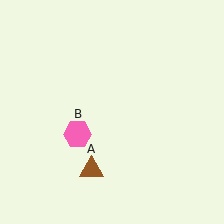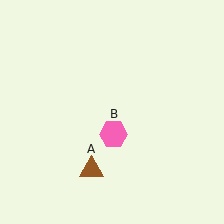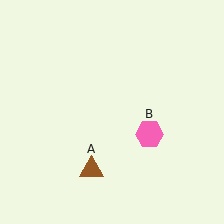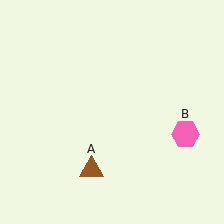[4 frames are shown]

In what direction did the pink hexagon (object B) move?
The pink hexagon (object B) moved right.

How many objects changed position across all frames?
1 object changed position: pink hexagon (object B).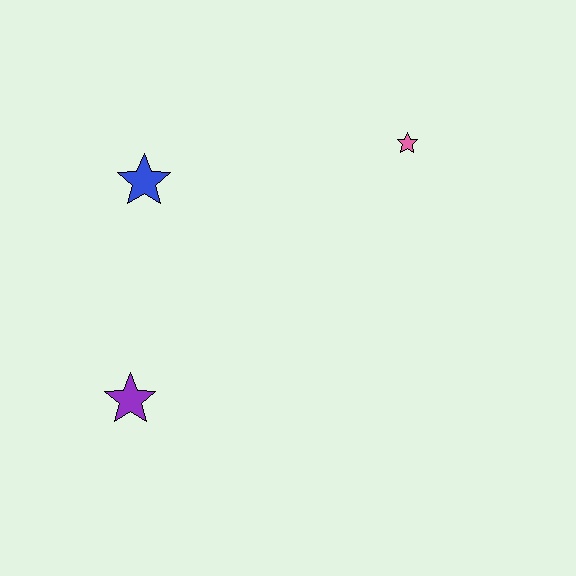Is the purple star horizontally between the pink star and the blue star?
No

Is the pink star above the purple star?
Yes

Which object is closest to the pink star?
The blue star is closest to the pink star.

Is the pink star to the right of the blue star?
Yes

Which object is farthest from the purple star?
The pink star is farthest from the purple star.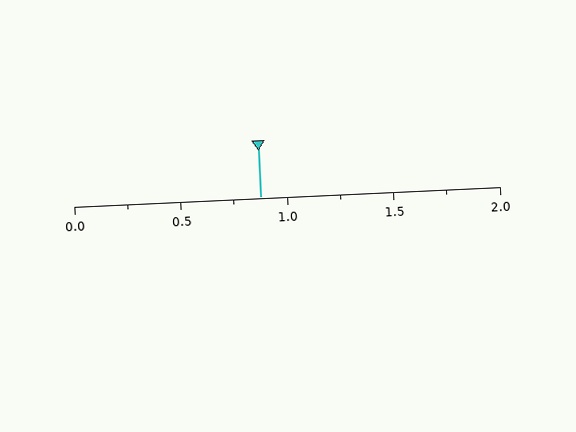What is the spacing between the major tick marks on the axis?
The major ticks are spaced 0.5 apart.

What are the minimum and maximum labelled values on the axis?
The axis runs from 0.0 to 2.0.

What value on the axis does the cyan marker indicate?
The marker indicates approximately 0.88.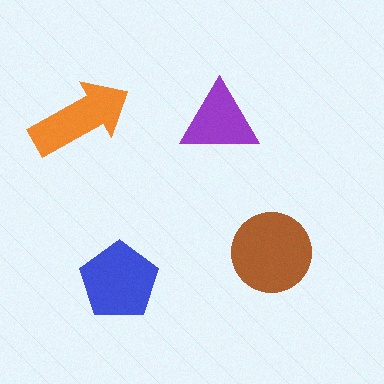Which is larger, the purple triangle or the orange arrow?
The orange arrow.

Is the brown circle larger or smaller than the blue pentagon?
Larger.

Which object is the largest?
The brown circle.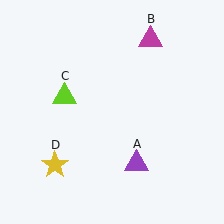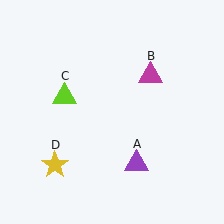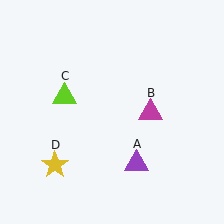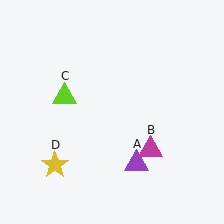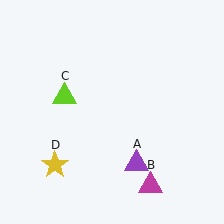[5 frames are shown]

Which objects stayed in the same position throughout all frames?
Purple triangle (object A) and lime triangle (object C) and yellow star (object D) remained stationary.